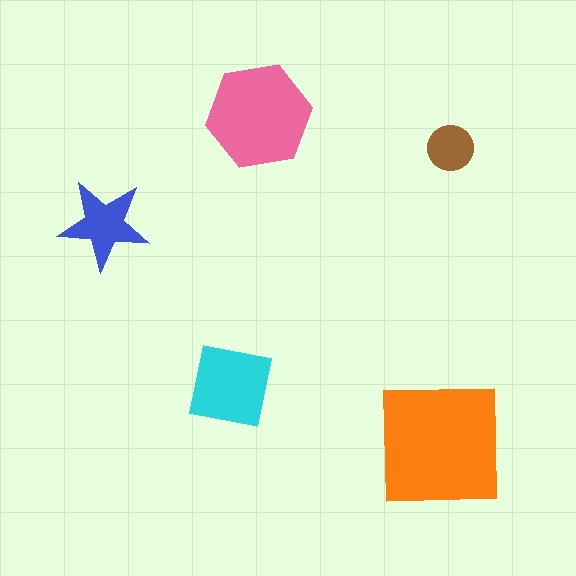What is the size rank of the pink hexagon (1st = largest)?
2nd.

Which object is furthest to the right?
The brown circle is rightmost.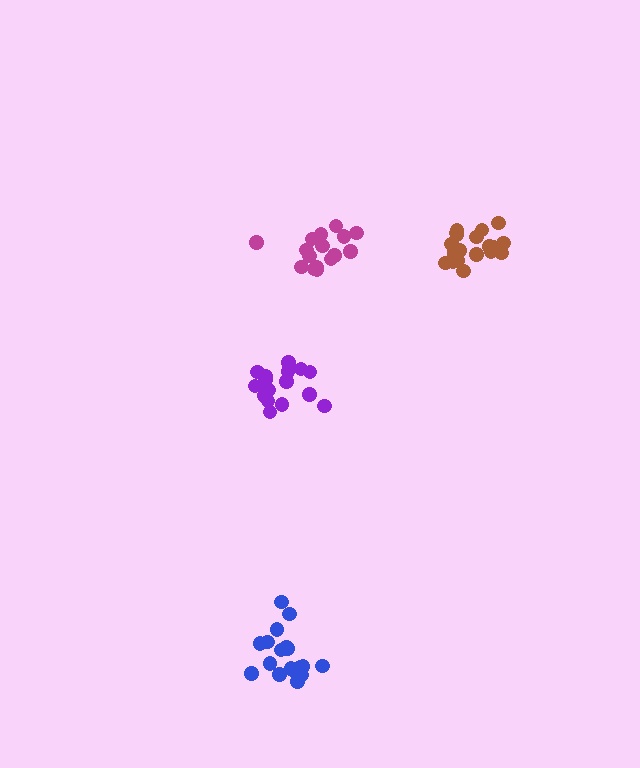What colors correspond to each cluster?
The clusters are colored: purple, brown, blue, magenta.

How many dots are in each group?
Group 1: 17 dots, Group 2: 21 dots, Group 3: 18 dots, Group 4: 17 dots (73 total).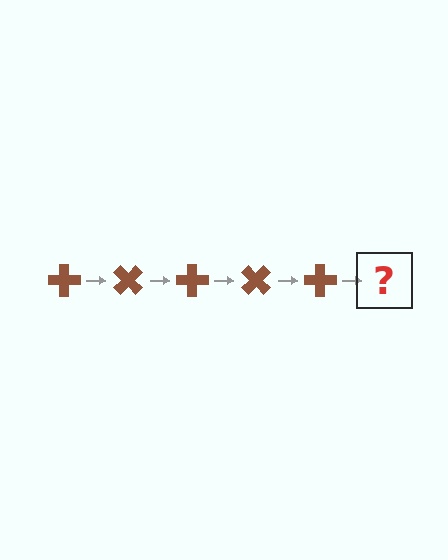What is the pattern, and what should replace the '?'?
The pattern is that the cross rotates 45 degrees each step. The '?' should be a brown cross rotated 225 degrees.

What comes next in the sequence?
The next element should be a brown cross rotated 225 degrees.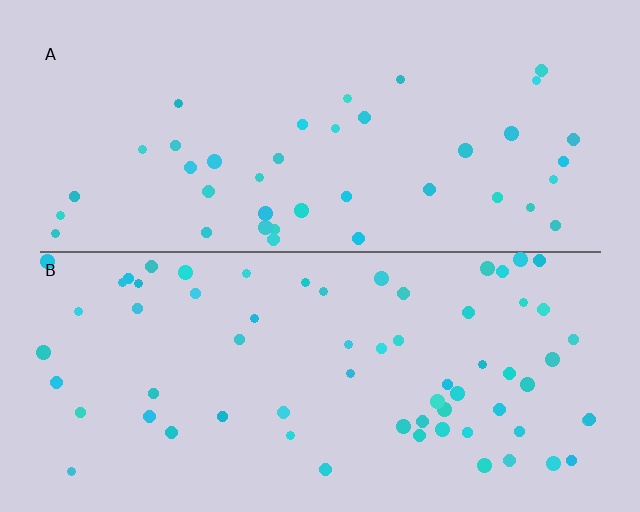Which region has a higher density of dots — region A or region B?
B (the bottom).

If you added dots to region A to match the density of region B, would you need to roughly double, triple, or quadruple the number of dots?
Approximately double.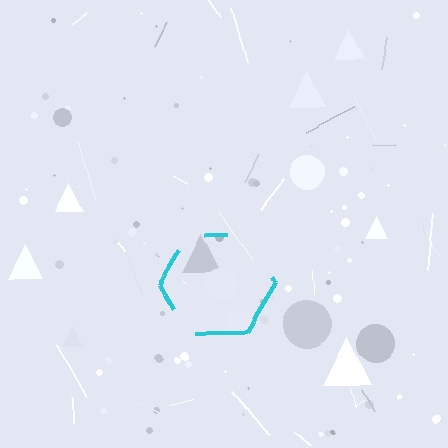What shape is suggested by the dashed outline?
The dashed outline suggests a hexagon.